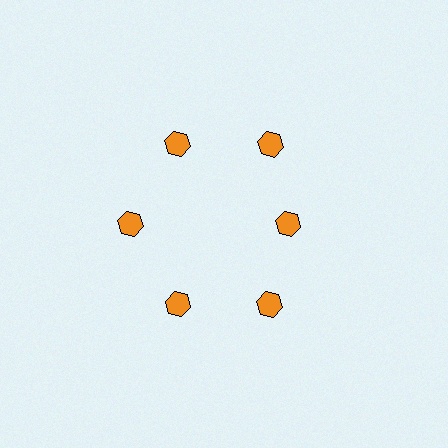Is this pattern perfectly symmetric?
No. The 6 orange hexagons are arranged in a ring, but one element near the 3 o'clock position is pulled inward toward the center, breaking the 6-fold rotational symmetry.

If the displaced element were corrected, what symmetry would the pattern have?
It would have 6-fold rotational symmetry — the pattern would map onto itself every 60 degrees.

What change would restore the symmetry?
The symmetry would be restored by moving it outward, back onto the ring so that all 6 hexagons sit at equal angles and equal distance from the center.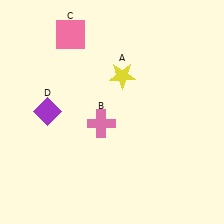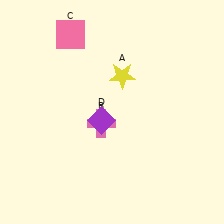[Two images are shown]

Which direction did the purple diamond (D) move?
The purple diamond (D) moved right.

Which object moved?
The purple diamond (D) moved right.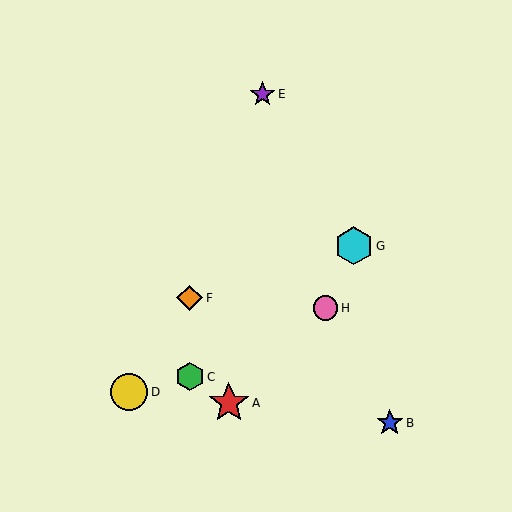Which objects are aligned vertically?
Objects C, F are aligned vertically.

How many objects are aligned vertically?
2 objects (C, F) are aligned vertically.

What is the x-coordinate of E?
Object E is at x≈262.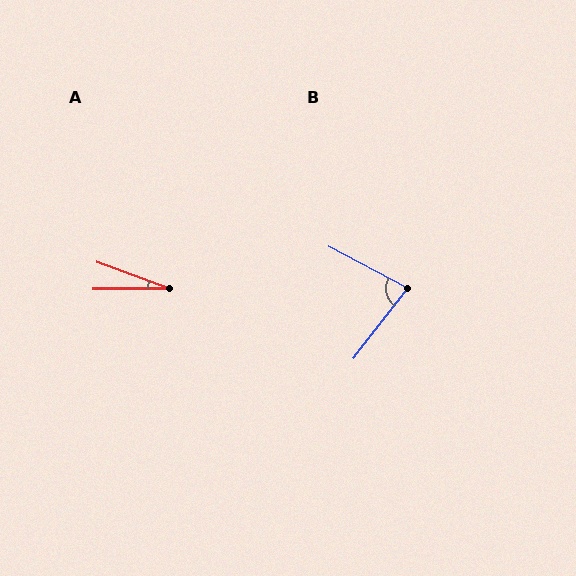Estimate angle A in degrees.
Approximately 21 degrees.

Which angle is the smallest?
A, at approximately 21 degrees.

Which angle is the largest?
B, at approximately 80 degrees.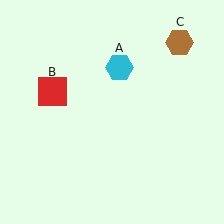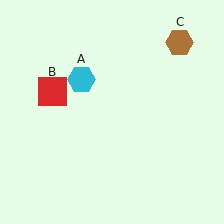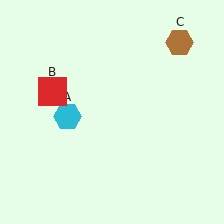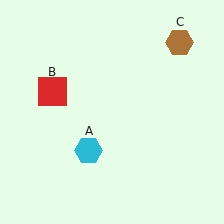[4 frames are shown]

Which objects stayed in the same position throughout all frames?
Red square (object B) and brown hexagon (object C) remained stationary.